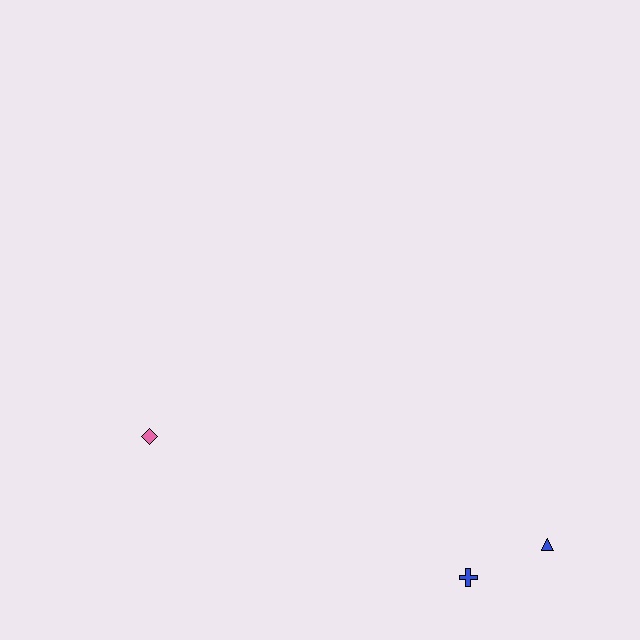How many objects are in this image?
There are 3 objects.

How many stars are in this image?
There are no stars.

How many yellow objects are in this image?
There are no yellow objects.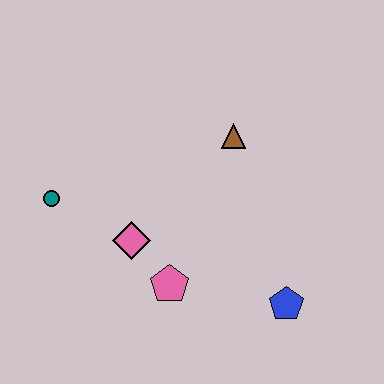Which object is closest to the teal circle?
The pink diamond is closest to the teal circle.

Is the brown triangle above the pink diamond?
Yes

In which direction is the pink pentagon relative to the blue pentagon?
The pink pentagon is to the left of the blue pentagon.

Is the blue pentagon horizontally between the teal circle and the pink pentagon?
No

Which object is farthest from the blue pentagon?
The teal circle is farthest from the blue pentagon.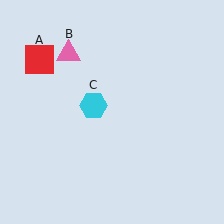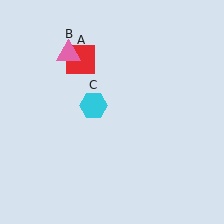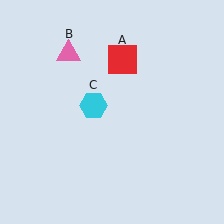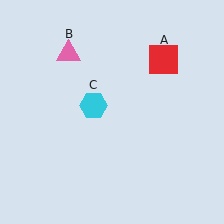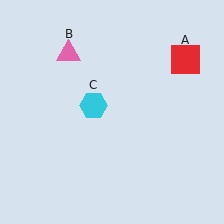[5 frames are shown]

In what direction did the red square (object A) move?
The red square (object A) moved right.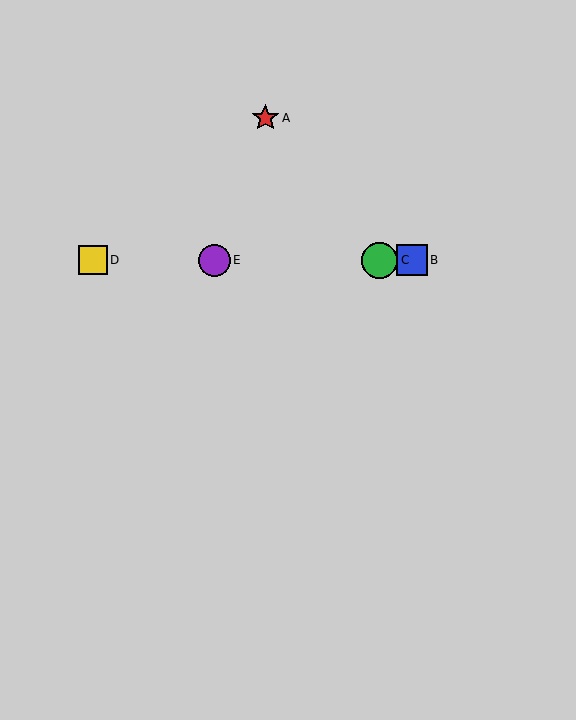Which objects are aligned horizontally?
Objects B, C, D, E are aligned horizontally.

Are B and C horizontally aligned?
Yes, both are at y≈260.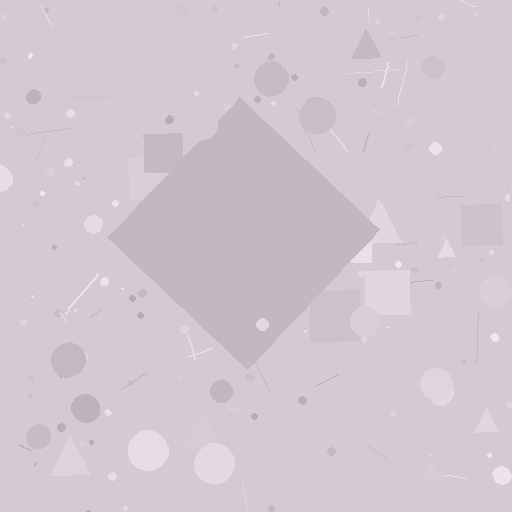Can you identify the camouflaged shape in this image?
The camouflaged shape is a diamond.